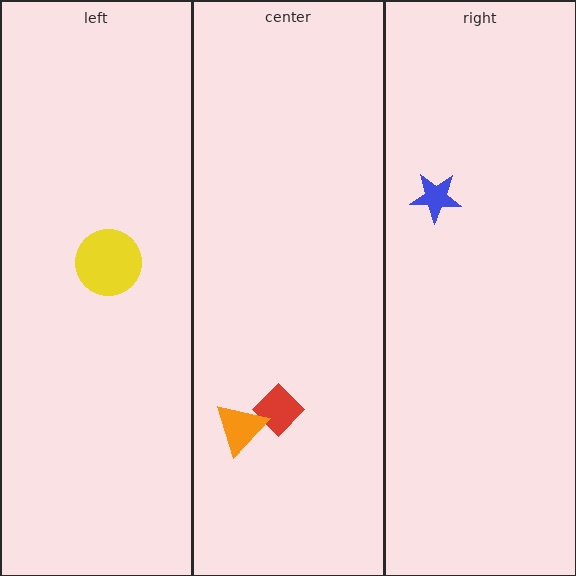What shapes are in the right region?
The blue star.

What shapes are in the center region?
The red diamond, the orange triangle.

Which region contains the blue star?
The right region.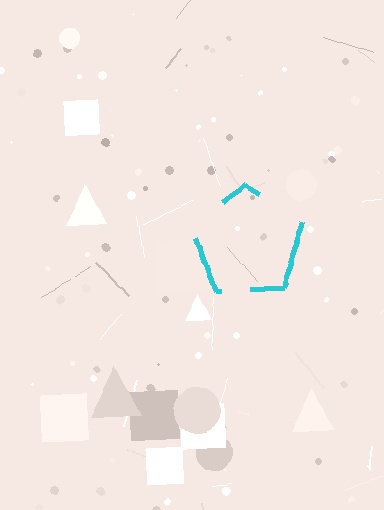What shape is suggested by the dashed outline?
The dashed outline suggests a pentagon.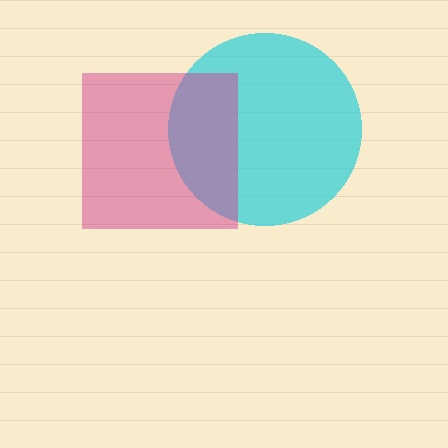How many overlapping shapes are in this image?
There are 2 overlapping shapes in the image.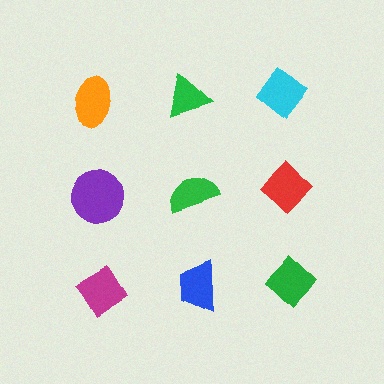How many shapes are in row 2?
3 shapes.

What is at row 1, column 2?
A green triangle.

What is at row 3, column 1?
A magenta diamond.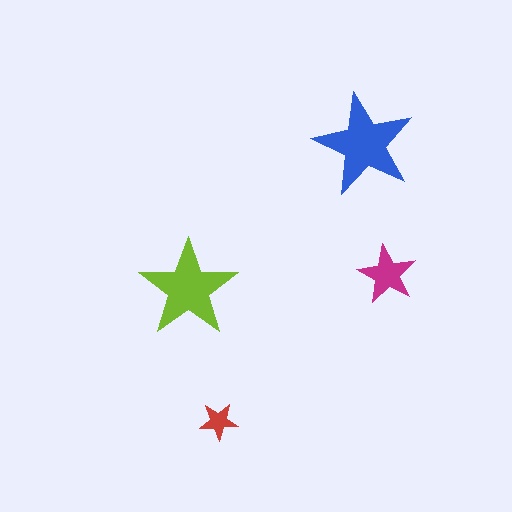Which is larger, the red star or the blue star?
The blue one.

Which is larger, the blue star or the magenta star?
The blue one.